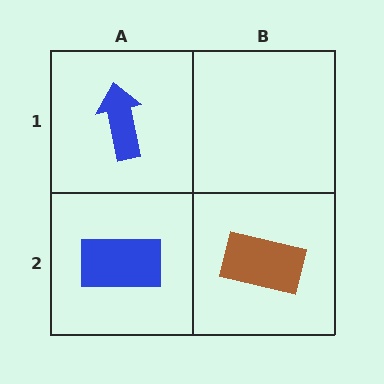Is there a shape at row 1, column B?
No, that cell is empty.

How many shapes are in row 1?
1 shape.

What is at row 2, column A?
A blue rectangle.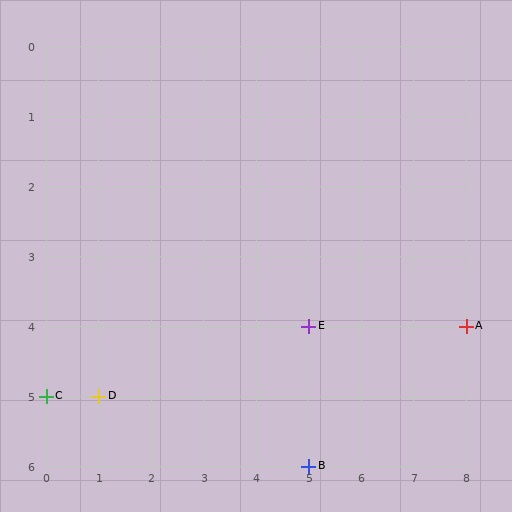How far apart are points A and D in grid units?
Points A and D are 7 columns and 1 row apart (about 7.1 grid units diagonally).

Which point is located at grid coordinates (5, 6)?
Point B is at (5, 6).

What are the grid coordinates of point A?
Point A is at grid coordinates (8, 4).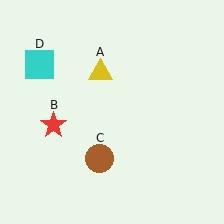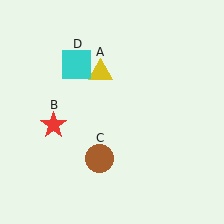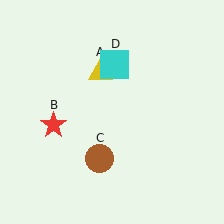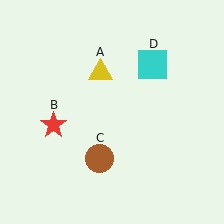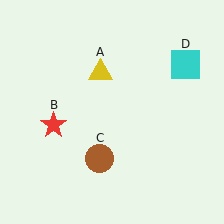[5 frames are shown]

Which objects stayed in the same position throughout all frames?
Yellow triangle (object A) and red star (object B) and brown circle (object C) remained stationary.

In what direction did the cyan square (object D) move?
The cyan square (object D) moved right.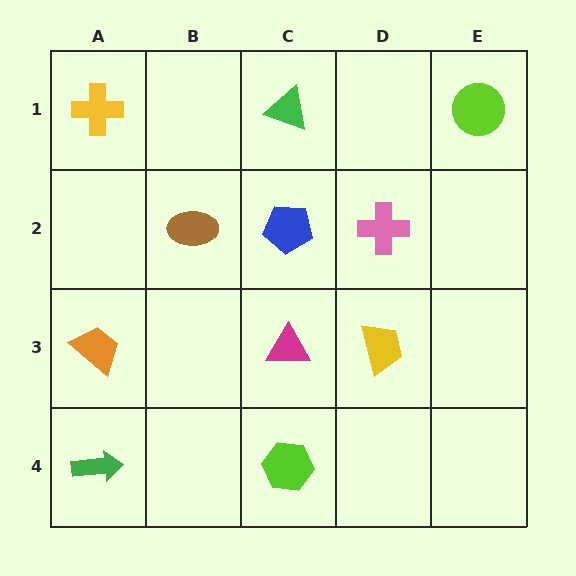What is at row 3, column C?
A magenta triangle.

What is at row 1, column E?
A lime circle.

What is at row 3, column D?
A yellow trapezoid.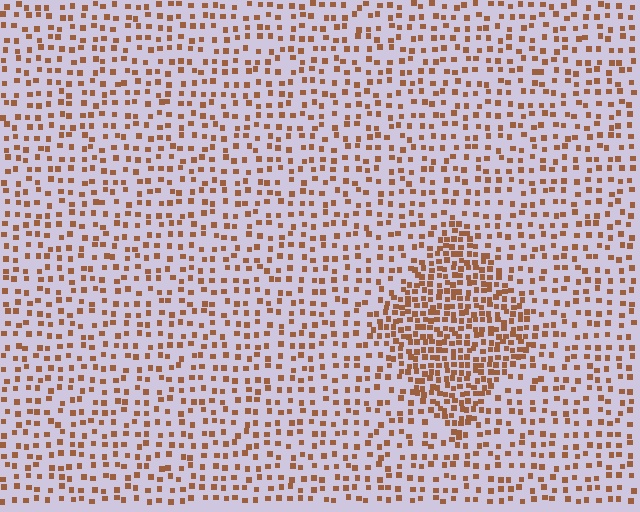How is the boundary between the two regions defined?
The boundary is defined by a change in element density (approximately 2.2x ratio). All elements are the same color, size, and shape.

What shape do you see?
I see a diamond.